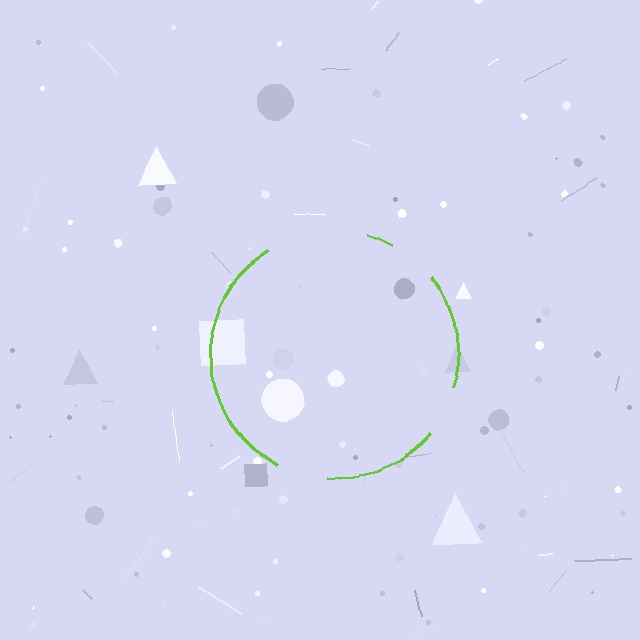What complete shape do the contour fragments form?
The contour fragments form a circle.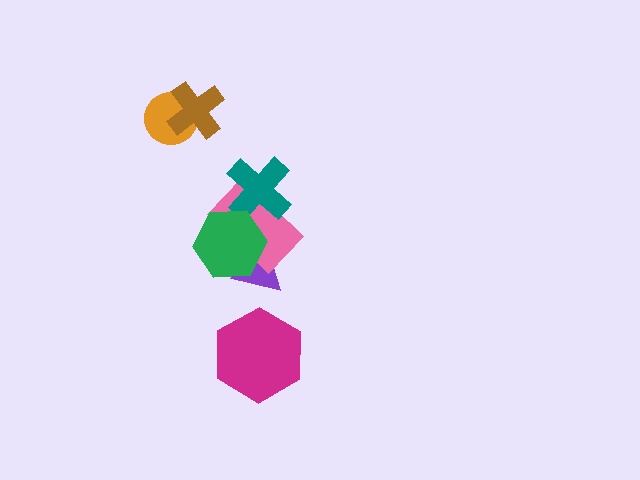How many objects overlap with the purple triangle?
2 objects overlap with the purple triangle.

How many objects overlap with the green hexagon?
3 objects overlap with the green hexagon.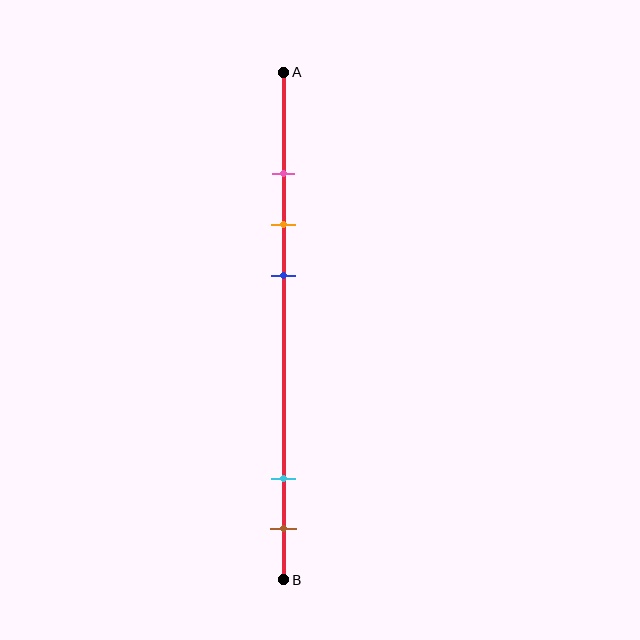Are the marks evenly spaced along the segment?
No, the marks are not evenly spaced.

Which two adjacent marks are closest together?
The pink and orange marks are the closest adjacent pair.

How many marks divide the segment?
There are 5 marks dividing the segment.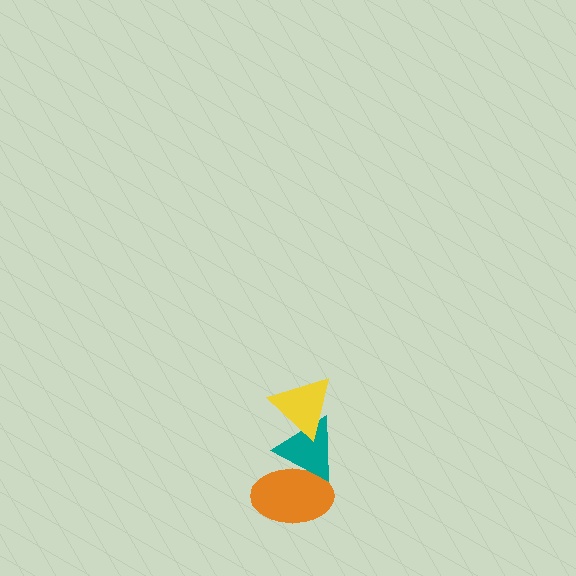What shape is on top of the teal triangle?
The yellow triangle is on top of the teal triangle.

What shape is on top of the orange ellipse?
The teal triangle is on top of the orange ellipse.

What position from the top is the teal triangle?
The teal triangle is 2nd from the top.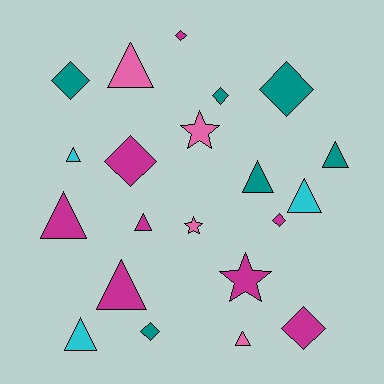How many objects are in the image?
There are 21 objects.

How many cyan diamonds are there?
There are no cyan diamonds.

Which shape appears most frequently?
Triangle, with 10 objects.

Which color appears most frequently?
Magenta, with 8 objects.